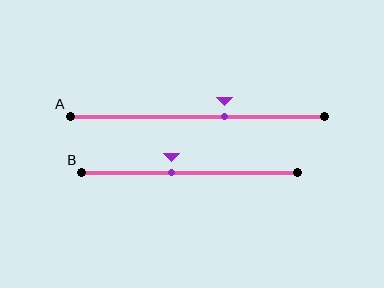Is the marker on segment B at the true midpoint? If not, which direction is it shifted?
No, the marker on segment B is shifted to the left by about 8% of the segment length.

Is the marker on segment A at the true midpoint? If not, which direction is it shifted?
No, the marker on segment A is shifted to the right by about 11% of the segment length.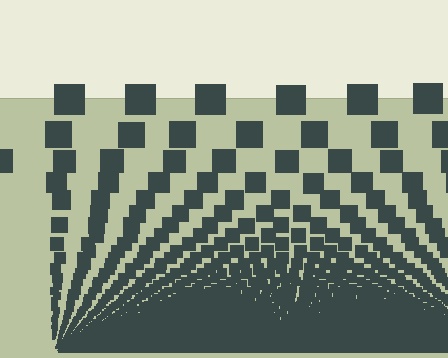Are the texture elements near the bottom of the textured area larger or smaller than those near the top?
Smaller. The gradient is inverted — elements near the bottom are smaller and denser.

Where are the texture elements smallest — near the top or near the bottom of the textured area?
Near the bottom.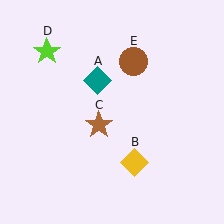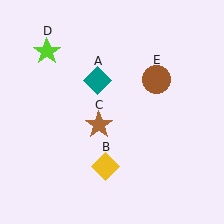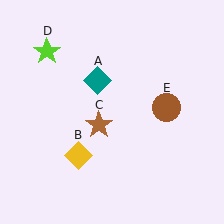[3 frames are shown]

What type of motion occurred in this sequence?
The yellow diamond (object B), brown circle (object E) rotated clockwise around the center of the scene.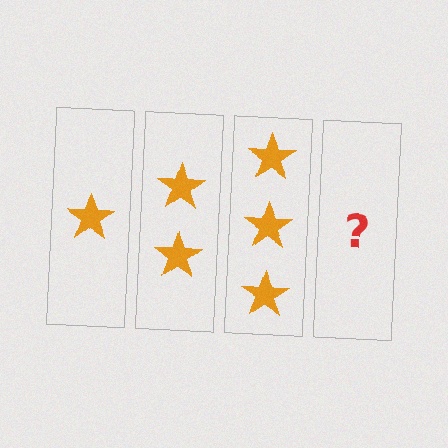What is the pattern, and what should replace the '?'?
The pattern is that each step adds one more star. The '?' should be 4 stars.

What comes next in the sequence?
The next element should be 4 stars.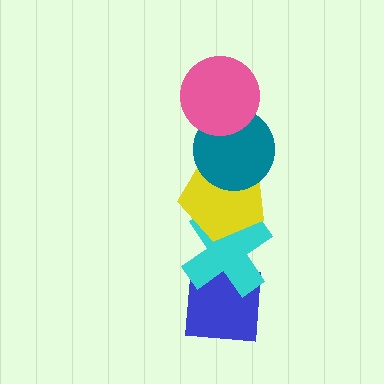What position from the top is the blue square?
The blue square is 5th from the top.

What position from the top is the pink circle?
The pink circle is 1st from the top.